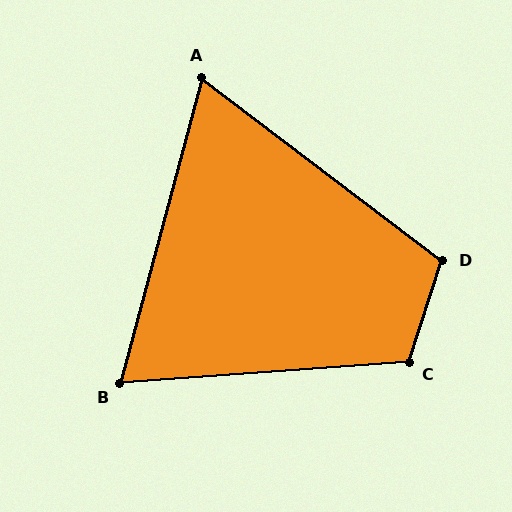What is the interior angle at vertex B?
Approximately 71 degrees (acute).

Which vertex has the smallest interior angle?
A, at approximately 68 degrees.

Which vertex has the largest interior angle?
C, at approximately 112 degrees.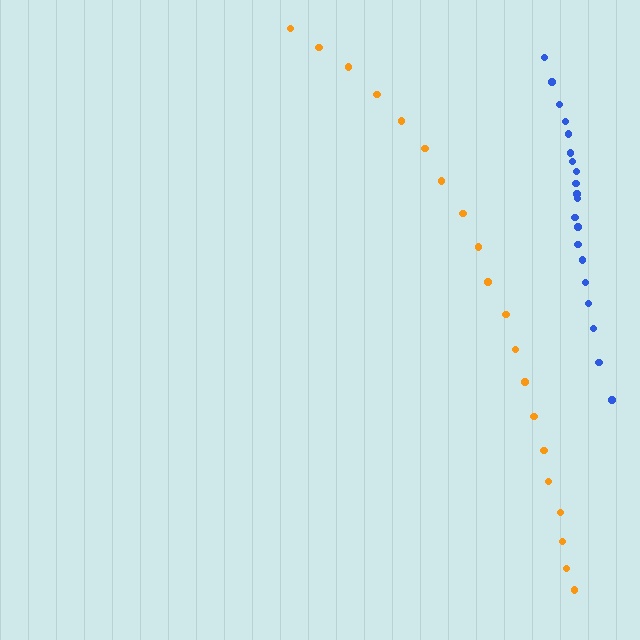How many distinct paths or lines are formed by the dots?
There are 2 distinct paths.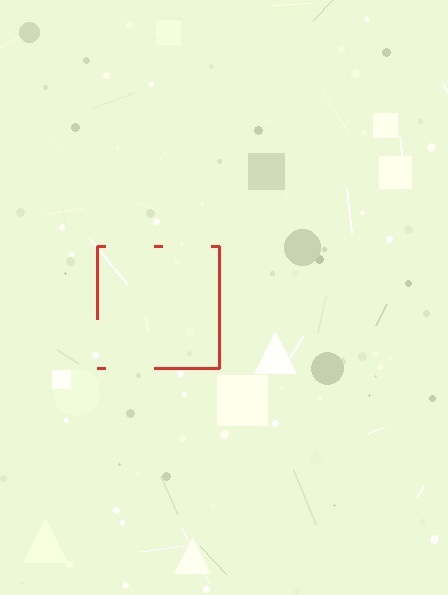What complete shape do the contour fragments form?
The contour fragments form a square.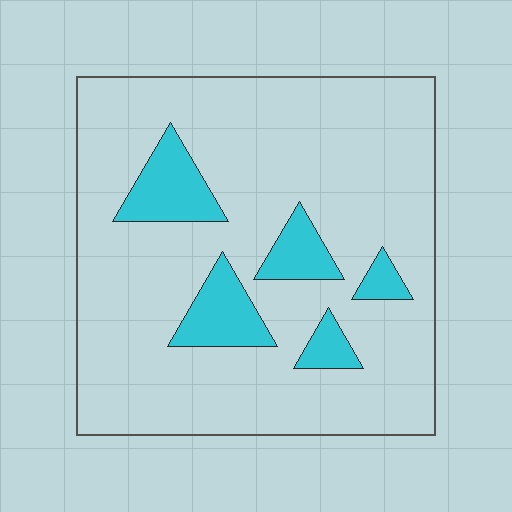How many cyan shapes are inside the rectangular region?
5.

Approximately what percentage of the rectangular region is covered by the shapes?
Approximately 15%.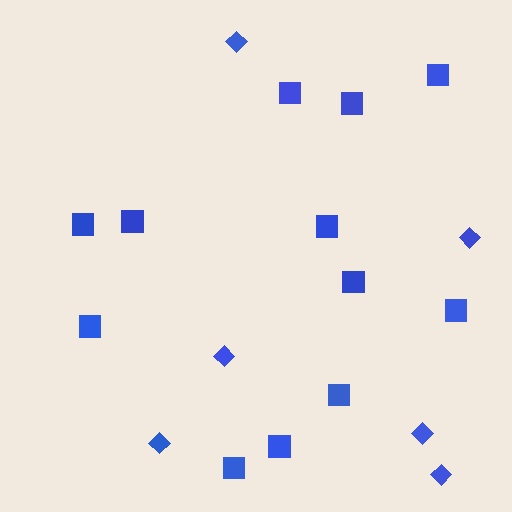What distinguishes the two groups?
There are 2 groups: one group of squares (12) and one group of diamonds (6).